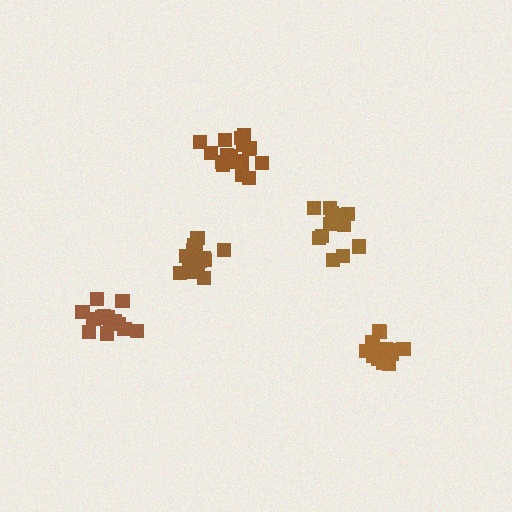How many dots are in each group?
Group 1: 16 dots, Group 2: 13 dots, Group 3: 15 dots, Group 4: 19 dots, Group 5: 18 dots (81 total).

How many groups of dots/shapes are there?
There are 5 groups.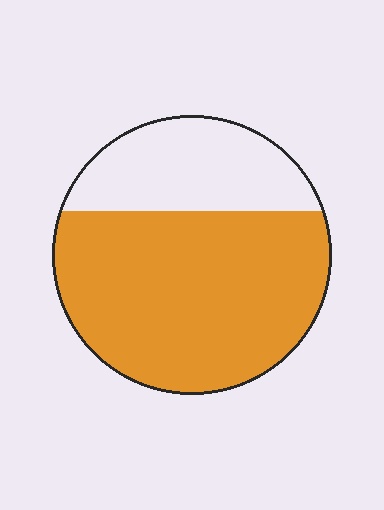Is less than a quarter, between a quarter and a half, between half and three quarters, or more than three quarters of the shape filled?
Between half and three quarters.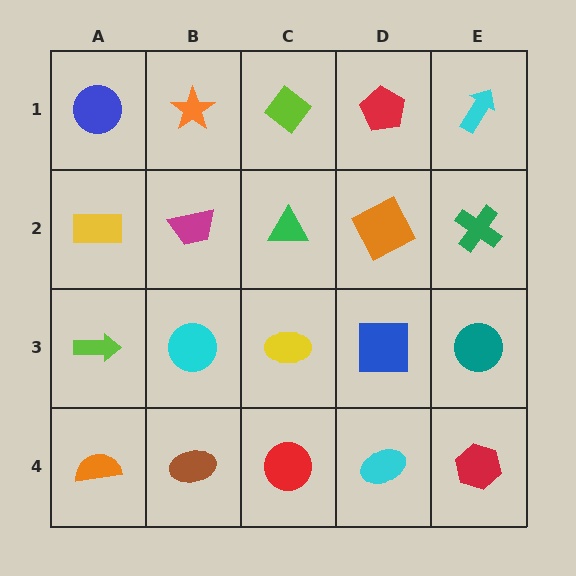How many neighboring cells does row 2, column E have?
3.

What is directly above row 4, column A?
A lime arrow.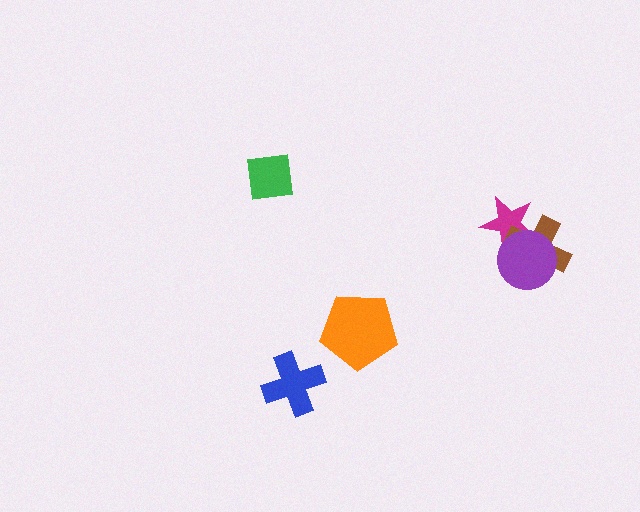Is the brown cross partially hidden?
Yes, it is partially covered by another shape.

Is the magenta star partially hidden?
Yes, it is partially covered by another shape.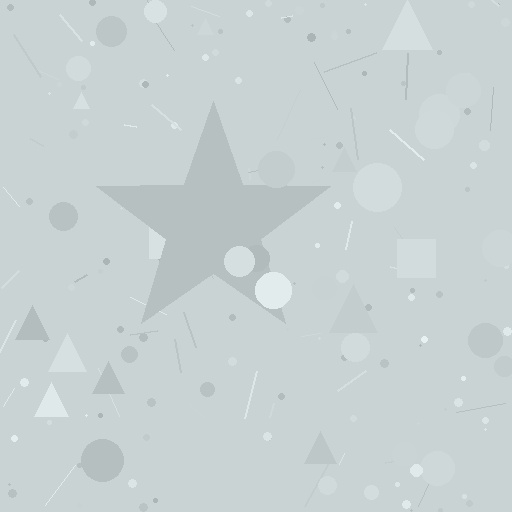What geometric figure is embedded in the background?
A star is embedded in the background.